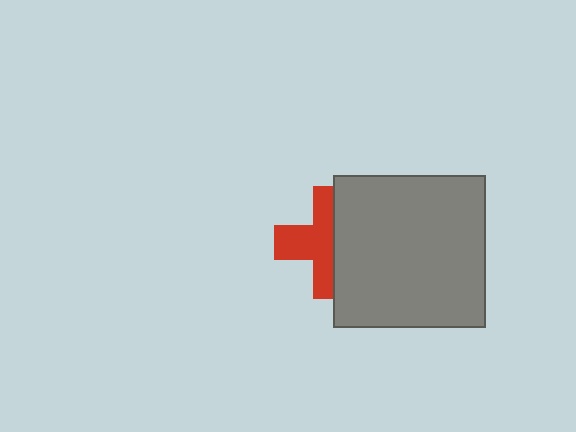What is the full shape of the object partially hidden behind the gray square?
The partially hidden object is a red cross.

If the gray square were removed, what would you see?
You would see the complete red cross.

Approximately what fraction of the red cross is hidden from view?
Roughly 45% of the red cross is hidden behind the gray square.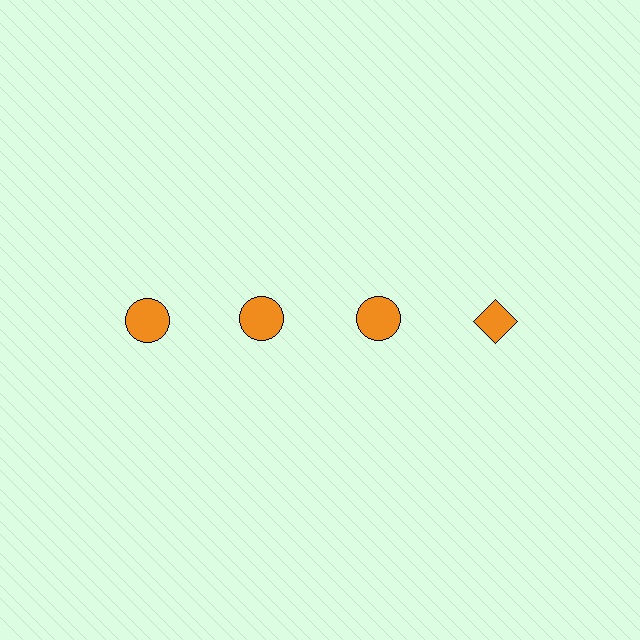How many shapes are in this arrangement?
There are 4 shapes arranged in a grid pattern.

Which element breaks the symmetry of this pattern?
The orange diamond in the top row, second from right column breaks the symmetry. All other shapes are orange circles.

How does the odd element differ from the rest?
It has a different shape: diamond instead of circle.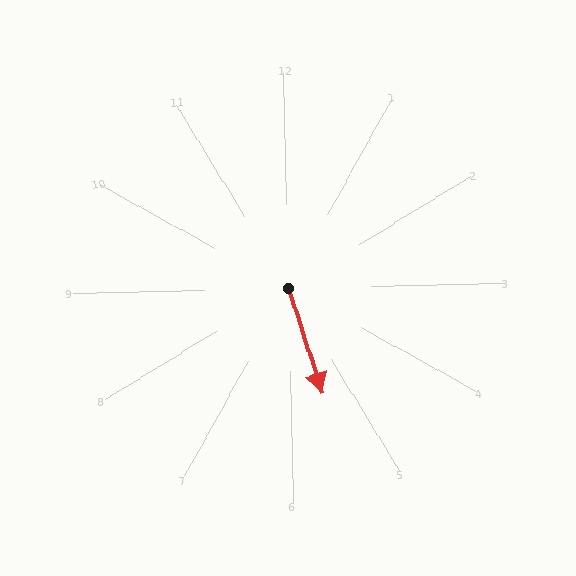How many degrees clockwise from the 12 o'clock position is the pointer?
Approximately 163 degrees.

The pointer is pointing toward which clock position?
Roughly 5 o'clock.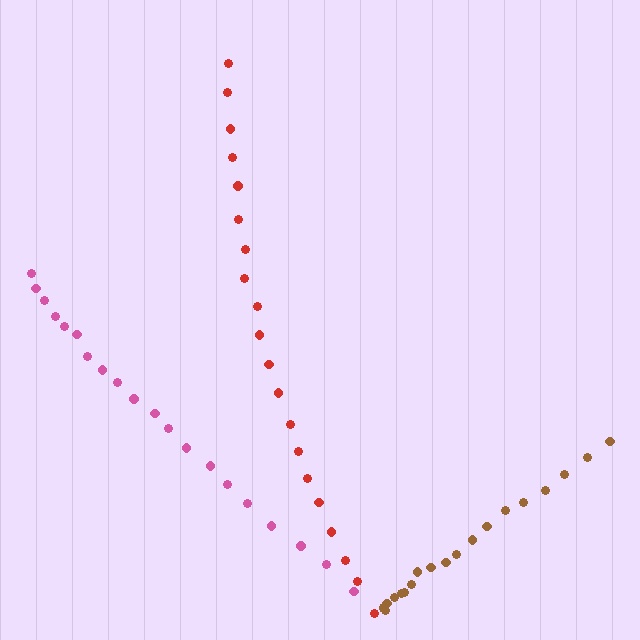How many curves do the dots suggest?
There are 3 distinct paths.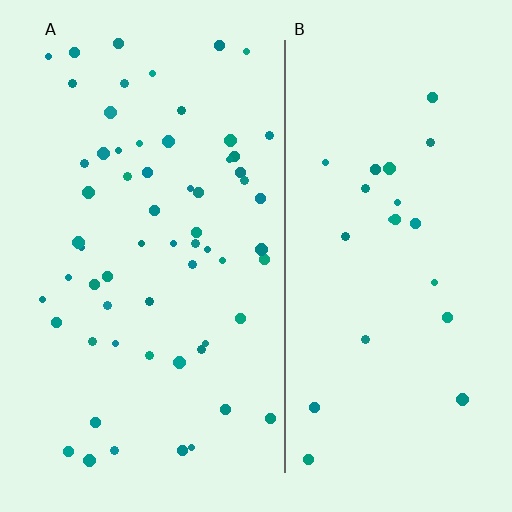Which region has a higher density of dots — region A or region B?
A (the left).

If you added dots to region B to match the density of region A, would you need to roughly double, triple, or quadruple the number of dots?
Approximately triple.